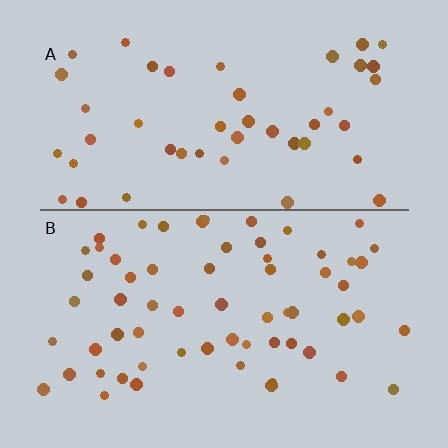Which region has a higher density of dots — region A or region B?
B (the bottom).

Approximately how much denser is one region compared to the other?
Approximately 1.4× — region B over region A.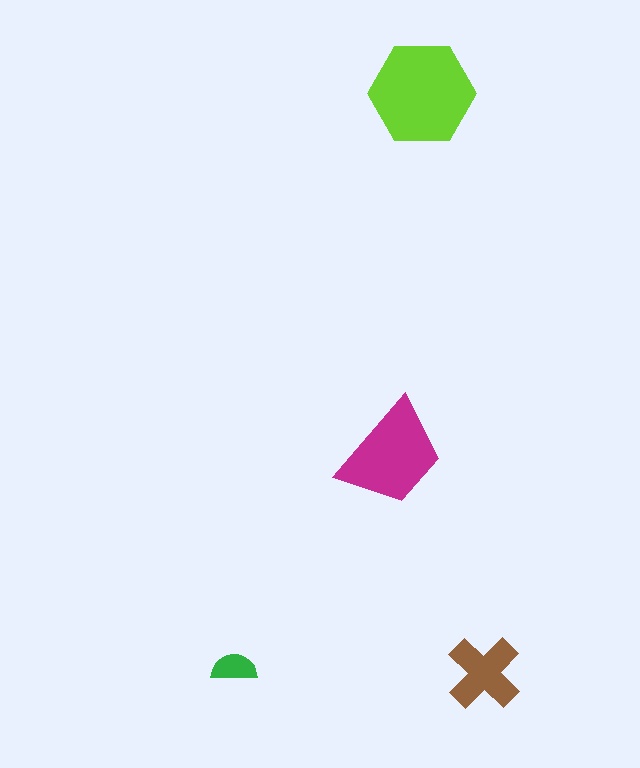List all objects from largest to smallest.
The lime hexagon, the magenta trapezoid, the brown cross, the green semicircle.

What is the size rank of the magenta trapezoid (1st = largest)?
2nd.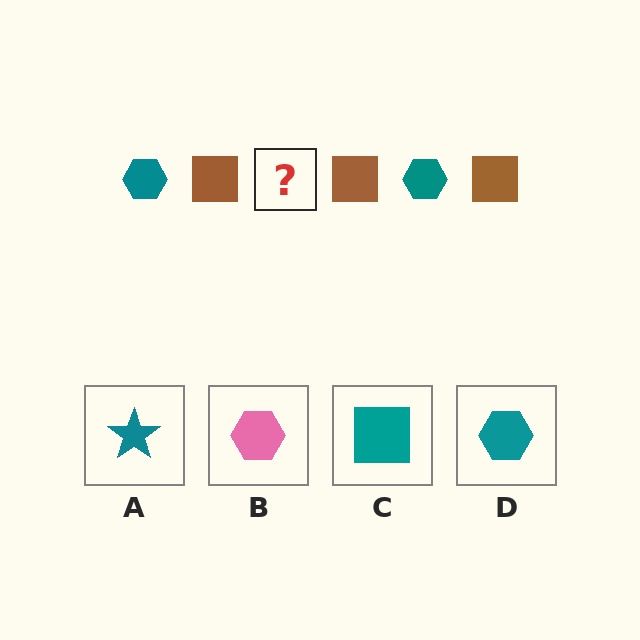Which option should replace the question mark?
Option D.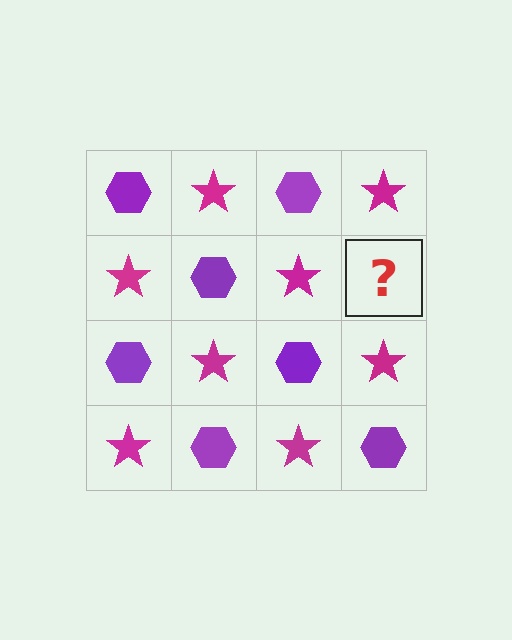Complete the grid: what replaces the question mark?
The question mark should be replaced with a purple hexagon.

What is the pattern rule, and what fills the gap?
The rule is that it alternates purple hexagon and magenta star in a checkerboard pattern. The gap should be filled with a purple hexagon.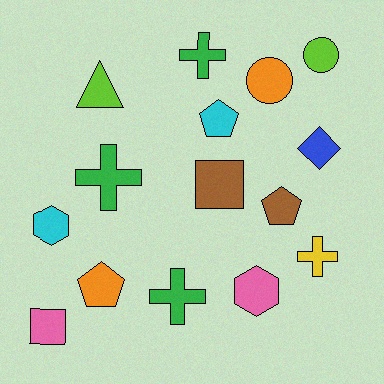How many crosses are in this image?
There are 4 crosses.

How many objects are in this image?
There are 15 objects.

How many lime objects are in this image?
There are 2 lime objects.